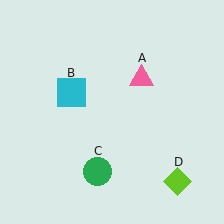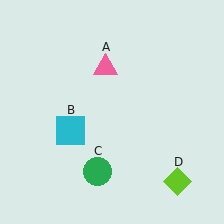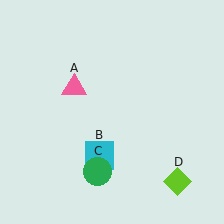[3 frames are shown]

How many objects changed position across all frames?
2 objects changed position: pink triangle (object A), cyan square (object B).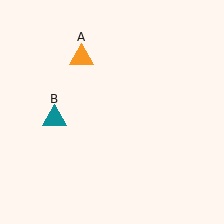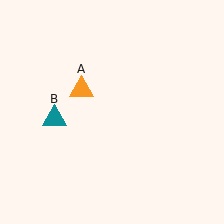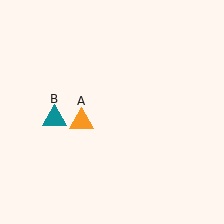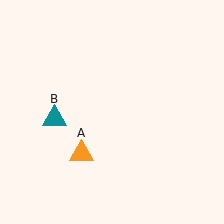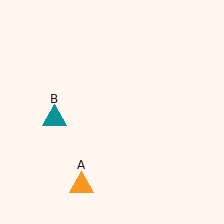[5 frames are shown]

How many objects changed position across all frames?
1 object changed position: orange triangle (object A).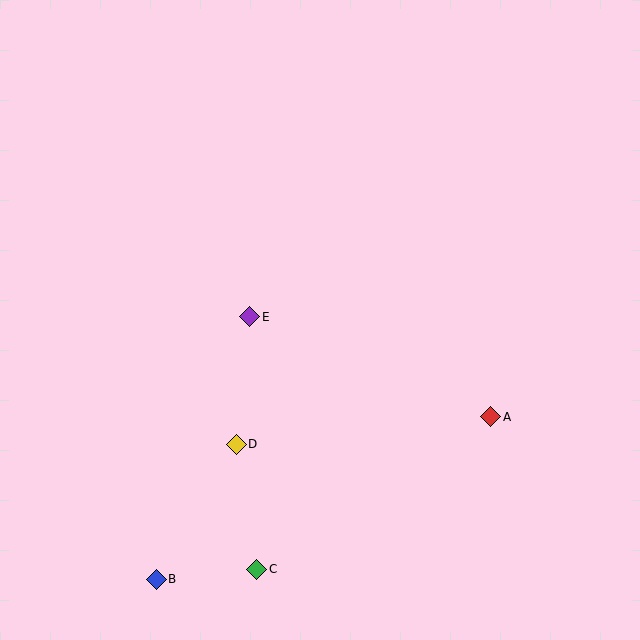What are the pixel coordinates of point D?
Point D is at (236, 444).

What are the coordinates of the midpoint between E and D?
The midpoint between E and D is at (243, 381).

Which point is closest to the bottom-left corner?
Point B is closest to the bottom-left corner.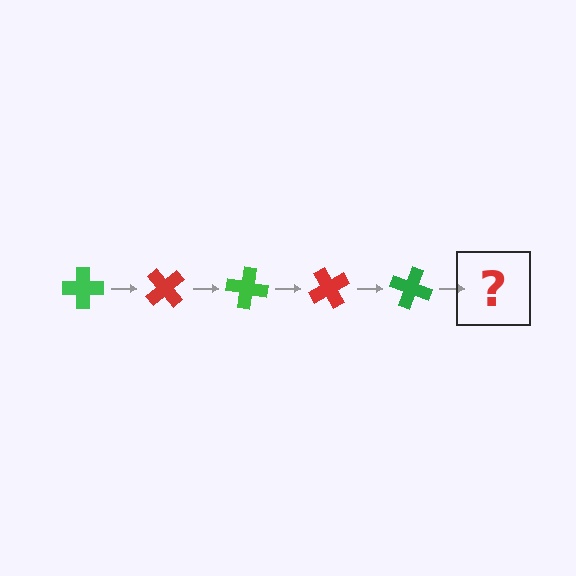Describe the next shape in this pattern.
It should be a red cross, rotated 250 degrees from the start.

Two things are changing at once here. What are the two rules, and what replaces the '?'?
The two rules are that it rotates 50 degrees each step and the color cycles through green and red. The '?' should be a red cross, rotated 250 degrees from the start.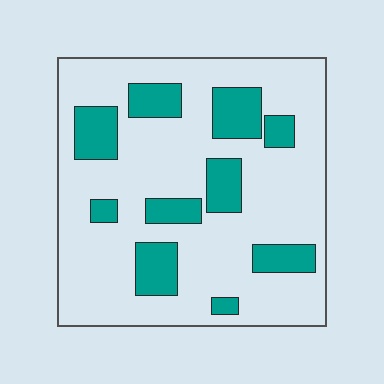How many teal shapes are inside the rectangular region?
10.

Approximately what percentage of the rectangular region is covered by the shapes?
Approximately 25%.